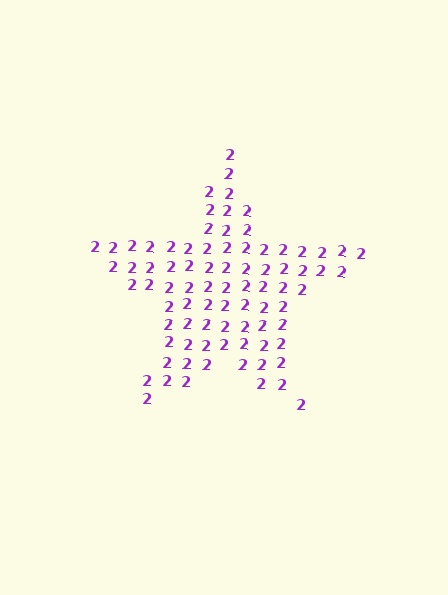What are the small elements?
The small elements are digit 2's.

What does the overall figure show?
The overall figure shows a star.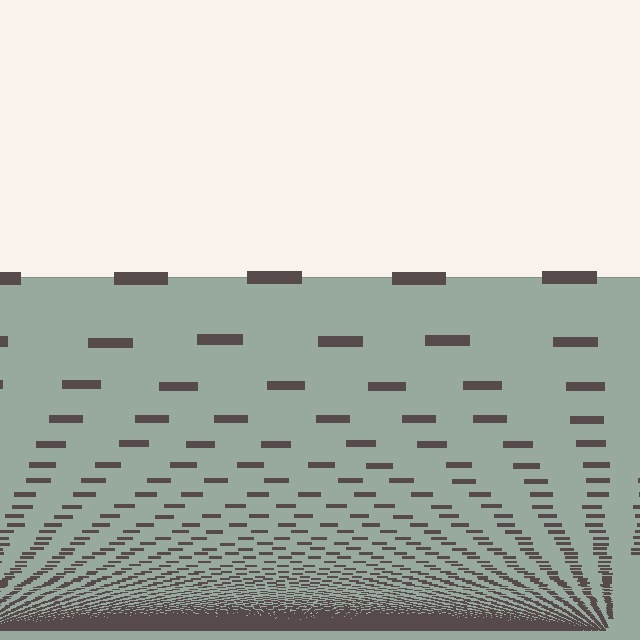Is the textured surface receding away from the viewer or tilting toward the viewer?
The surface appears to tilt toward the viewer. Texture elements get larger and sparser toward the top.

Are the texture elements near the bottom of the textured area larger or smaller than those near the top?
Smaller. The gradient is inverted — elements near the bottom are smaller and denser.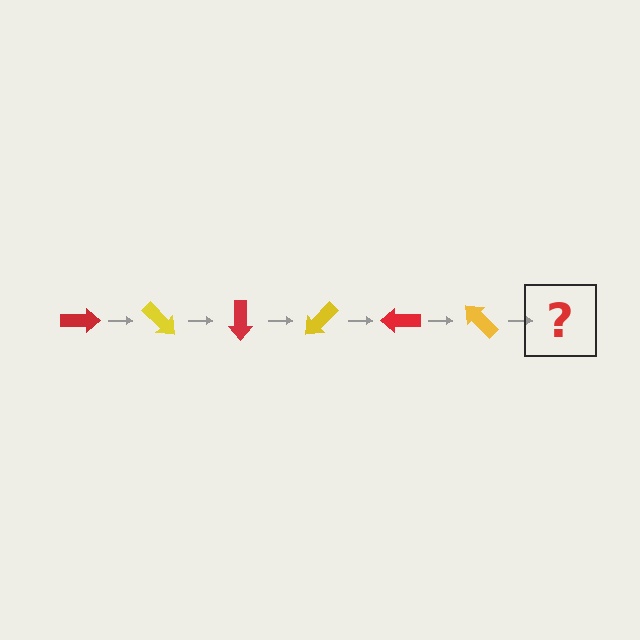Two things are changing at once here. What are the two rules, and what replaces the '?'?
The two rules are that it rotates 45 degrees each step and the color cycles through red and yellow. The '?' should be a red arrow, rotated 270 degrees from the start.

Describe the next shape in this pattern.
It should be a red arrow, rotated 270 degrees from the start.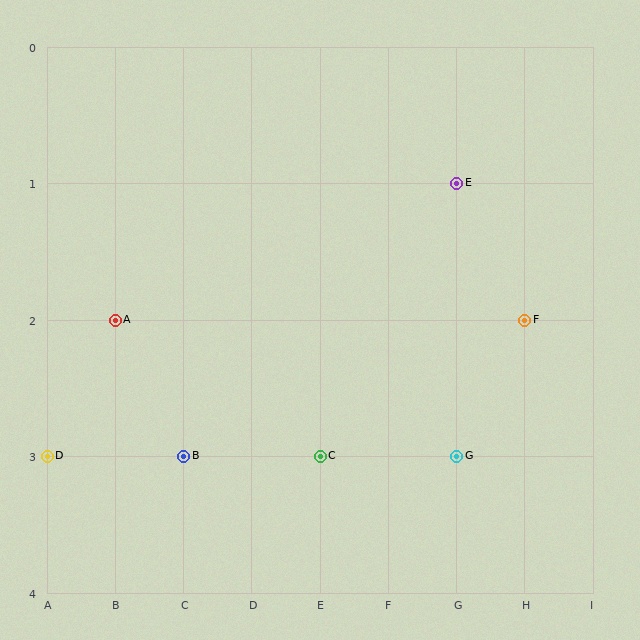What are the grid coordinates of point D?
Point D is at grid coordinates (A, 3).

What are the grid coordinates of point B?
Point B is at grid coordinates (C, 3).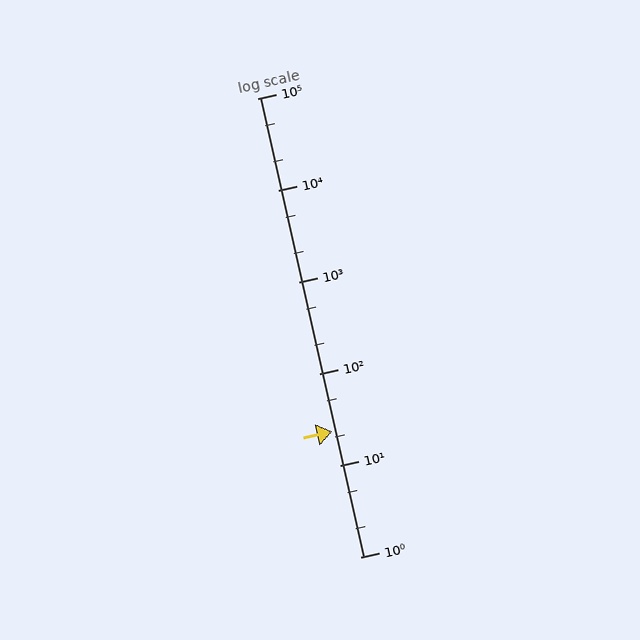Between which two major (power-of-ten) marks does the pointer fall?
The pointer is between 10 and 100.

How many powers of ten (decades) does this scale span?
The scale spans 5 decades, from 1 to 100000.